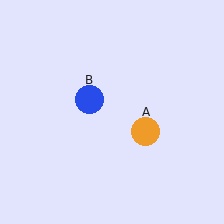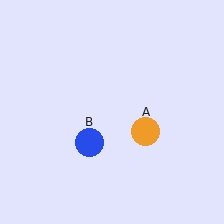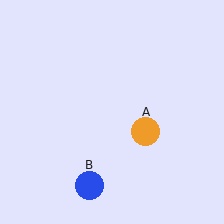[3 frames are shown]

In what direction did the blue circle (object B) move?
The blue circle (object B) moved down.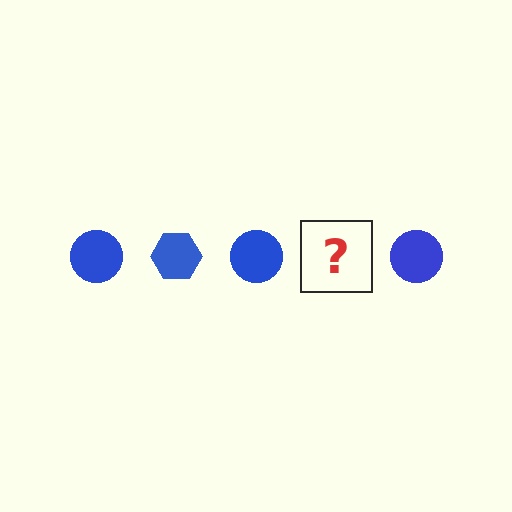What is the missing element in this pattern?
The missing element is a blue hexagon.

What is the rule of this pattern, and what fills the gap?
The rule is that the pattern cycles through circle, hexagon shapes in blue. The gap should be filled with a blue hexagon.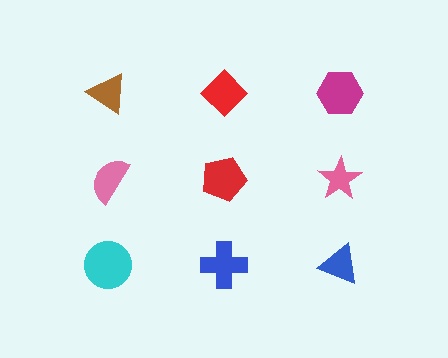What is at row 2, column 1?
A pink semicircle.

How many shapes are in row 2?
3 shapes.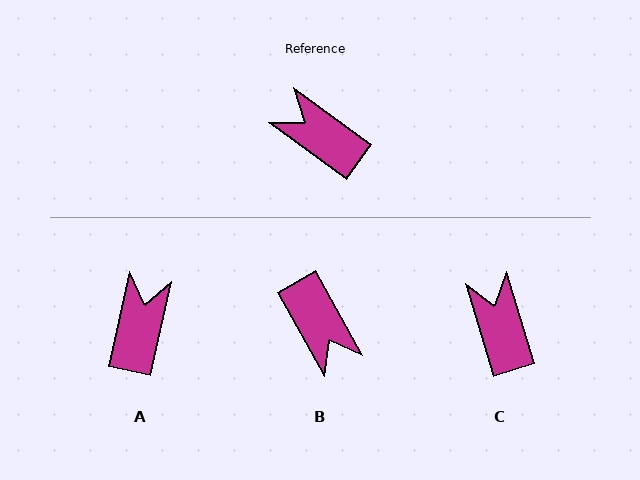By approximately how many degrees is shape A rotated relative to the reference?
Approximately 66 degrees clockwise.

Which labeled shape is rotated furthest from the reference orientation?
B, about 156 degrees away.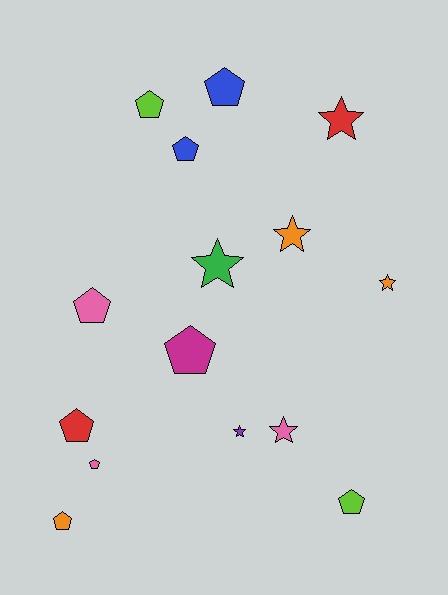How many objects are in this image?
There are 15 objects.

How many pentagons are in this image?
There are 9 pentagons.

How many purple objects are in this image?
There is 1 purple object.